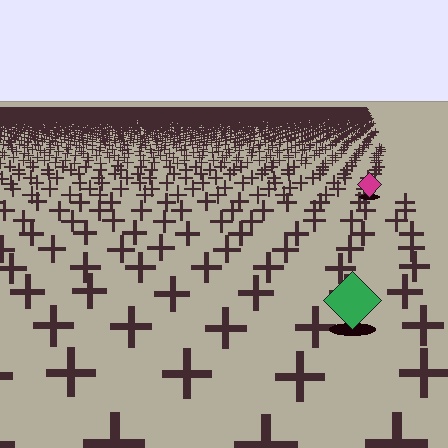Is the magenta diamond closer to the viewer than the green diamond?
No. The green diamond is closer — you can tell from the texture gradient: the ground texture is coarser near it.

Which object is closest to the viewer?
The green diamond is closest. The texture marks near it are larger and more spread out.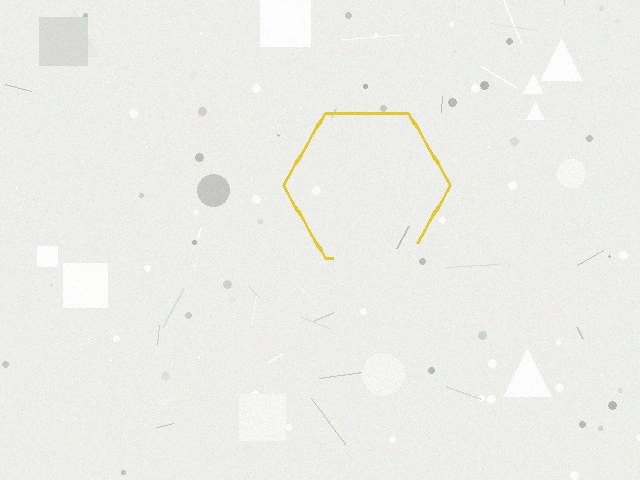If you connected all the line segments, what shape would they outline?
They would outline a hexagon.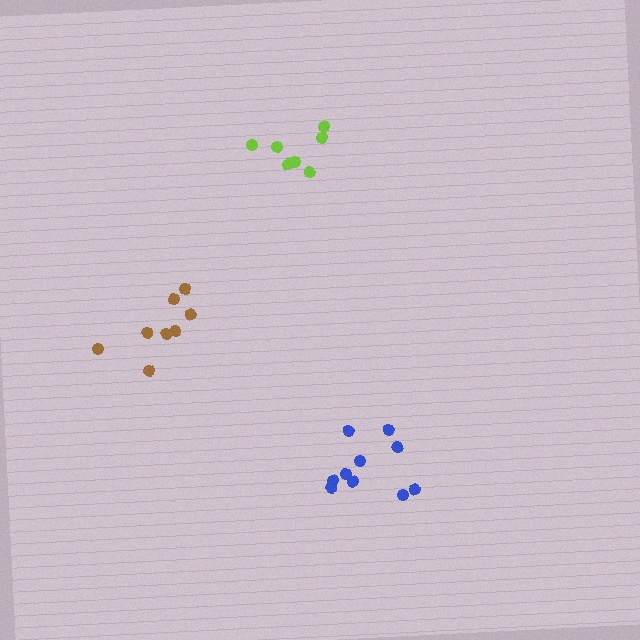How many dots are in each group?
Group 1: 10 dots, Group 2: 8 dots, Group 3: 7 dots (25 total).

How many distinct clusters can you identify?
There are 3 distinct clusters.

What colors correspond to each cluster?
The clusters are colored: blue, brown, lime.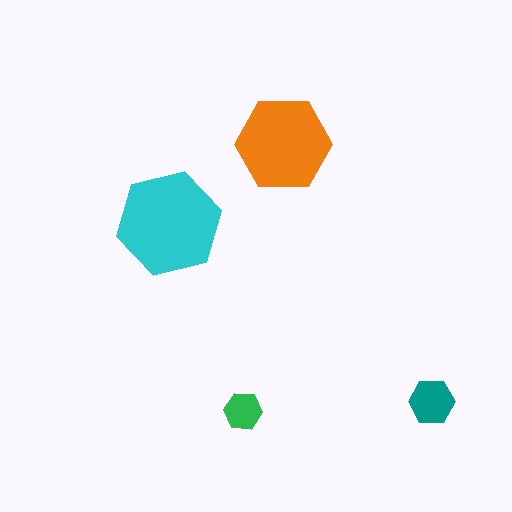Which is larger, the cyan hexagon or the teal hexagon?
The cyan one.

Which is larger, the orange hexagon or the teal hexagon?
The orange one.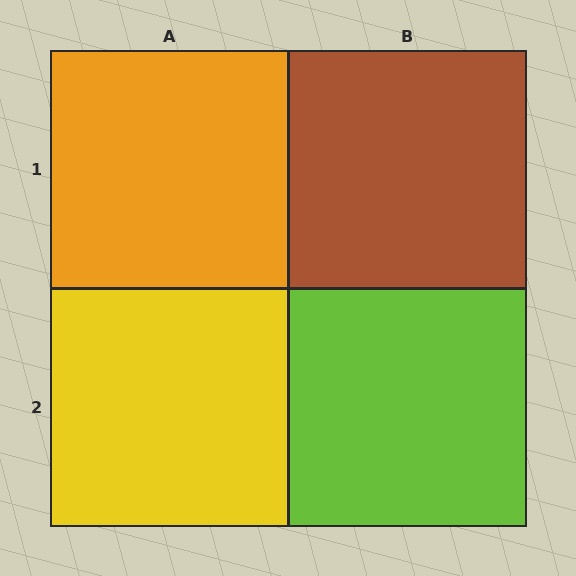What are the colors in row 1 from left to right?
Orange, brown.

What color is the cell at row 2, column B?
Lime.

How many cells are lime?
1 cell is lime.